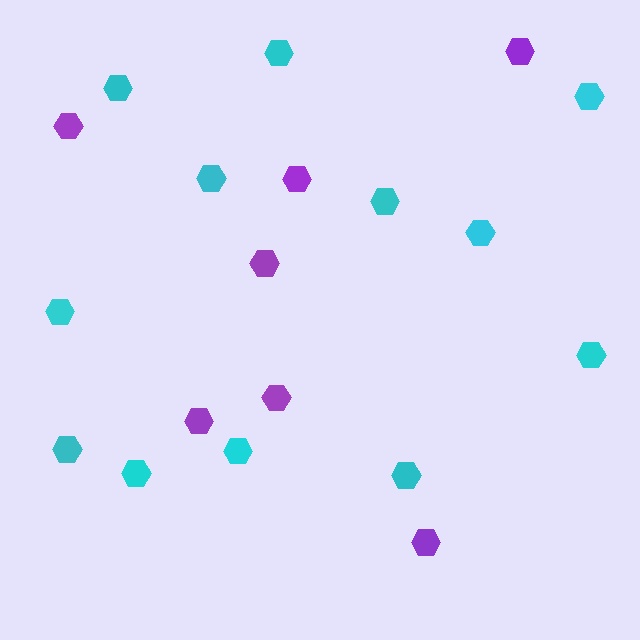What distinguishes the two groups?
There are 2 groups: one group of cyan hexagons (12) and one group of purple hexagons (7).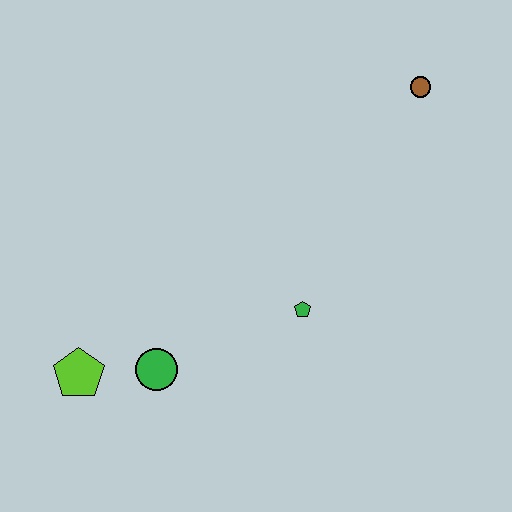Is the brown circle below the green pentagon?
No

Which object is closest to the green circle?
The lime pentagon is closest to the green circle.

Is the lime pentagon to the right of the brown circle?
No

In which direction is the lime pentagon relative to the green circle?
The lime pentagon is to the left of the green circle.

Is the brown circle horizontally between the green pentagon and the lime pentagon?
No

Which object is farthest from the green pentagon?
The brown circle is farthest from the green pentagon.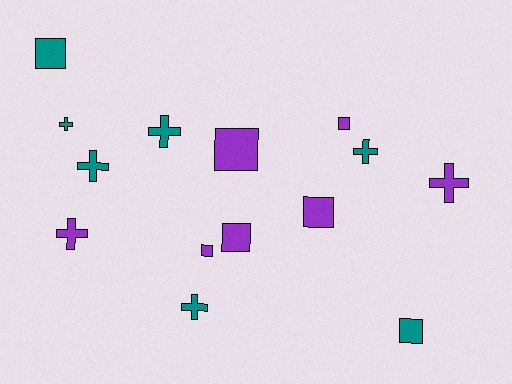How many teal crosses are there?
There are 5 teal crosses.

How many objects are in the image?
There are 14 objects.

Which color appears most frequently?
Teal, with 7 objects.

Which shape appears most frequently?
Cross, with 7 objects.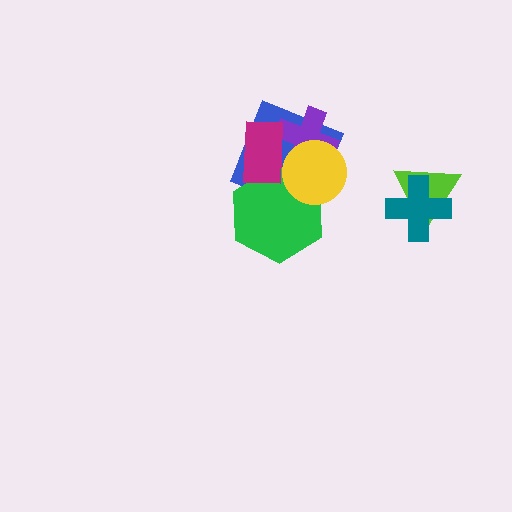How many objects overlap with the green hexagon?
3 objects overlap with the green hexagon.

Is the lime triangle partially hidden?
Yes, it is partially covered by another shape.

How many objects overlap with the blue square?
4 objects overlap with the blue square.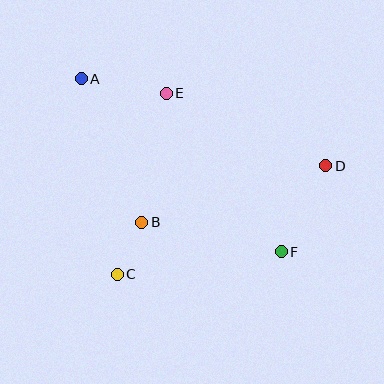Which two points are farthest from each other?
Points A and F are farthest from each other.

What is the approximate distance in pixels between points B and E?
The distance between B and E is approximately 132 pixels.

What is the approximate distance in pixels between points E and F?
The distance between E and F is approximately 196 pixels.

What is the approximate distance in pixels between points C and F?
The distance between C and F is approximately 166 pixels.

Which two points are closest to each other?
Points B and C are closest to each other.